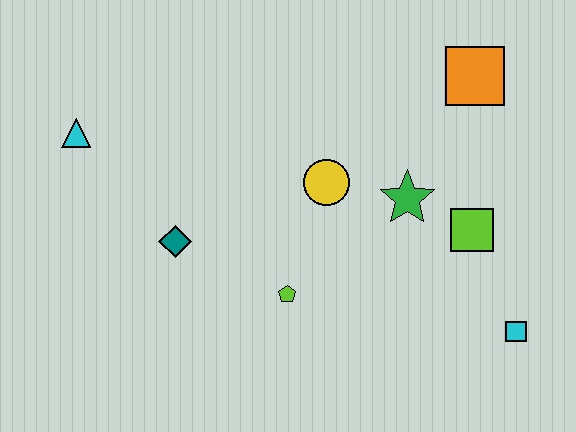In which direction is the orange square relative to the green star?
The orange square is above the green star.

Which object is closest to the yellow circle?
The green star is closest to the yellow circle.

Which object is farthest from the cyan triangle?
The cyan square is farthest from the cyan triangle.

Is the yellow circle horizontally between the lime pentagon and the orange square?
Yes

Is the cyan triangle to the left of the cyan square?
Yes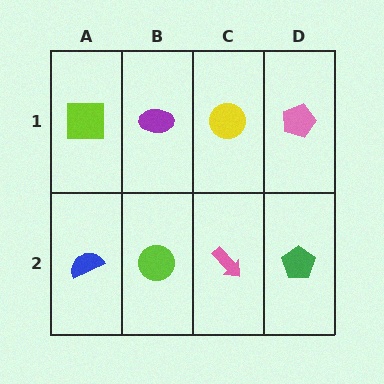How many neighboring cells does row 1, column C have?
3.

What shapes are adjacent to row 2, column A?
A lime square (row 1, column A), a lime circle (row 2, column B).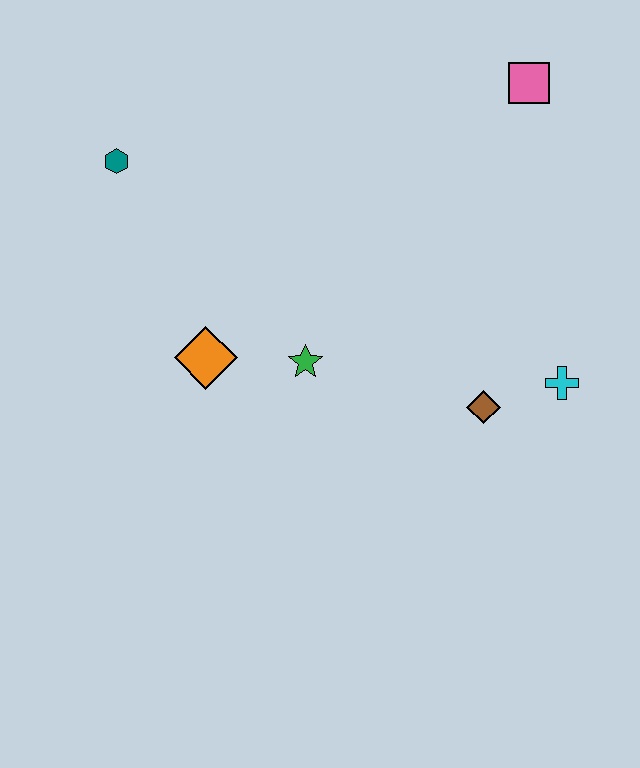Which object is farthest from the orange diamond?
The pink square is farthest from the orange diamond.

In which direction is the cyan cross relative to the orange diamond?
The cyan cross is to the right of the orange diamond.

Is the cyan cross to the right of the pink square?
Yes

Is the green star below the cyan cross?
No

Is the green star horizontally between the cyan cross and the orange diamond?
Yes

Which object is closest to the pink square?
The cyan cross is closest to the pink square.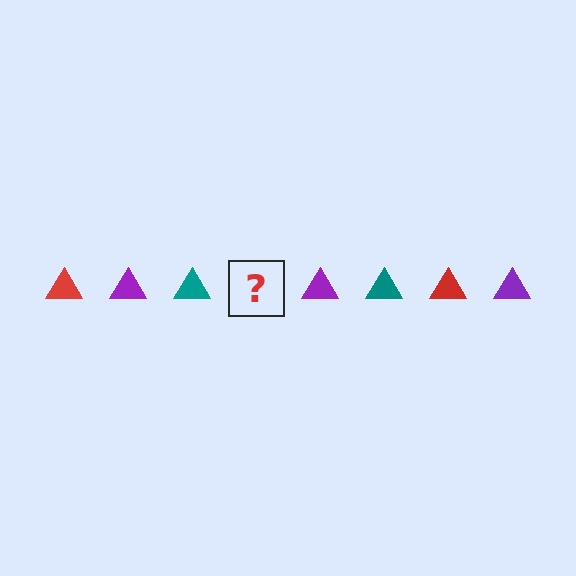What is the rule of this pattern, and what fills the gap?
The rule is that the pattern cycles through red, purple, teal triangles. The gap should be filled with a red triangle.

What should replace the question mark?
The question mark should be replaced with a red triangle.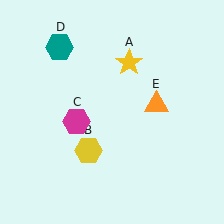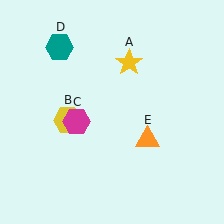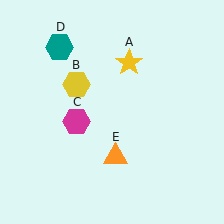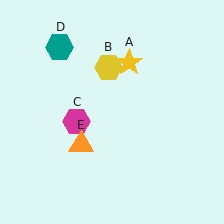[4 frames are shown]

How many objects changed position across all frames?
2 objects changed position: yellow hexagon (object B), orange triangle (object E).